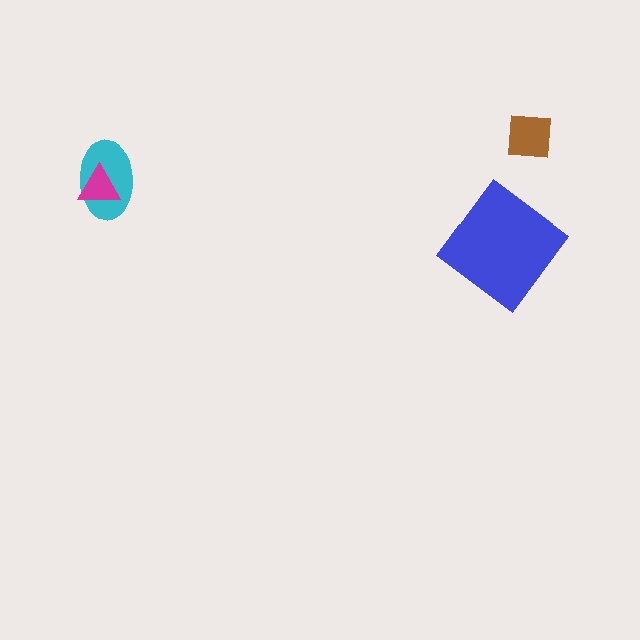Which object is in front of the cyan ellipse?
The magenta triangle is in front of the cyan ellipse.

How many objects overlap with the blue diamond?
0 objects overlap with the blue diamond.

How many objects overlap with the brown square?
0 objects overlap with the brown square.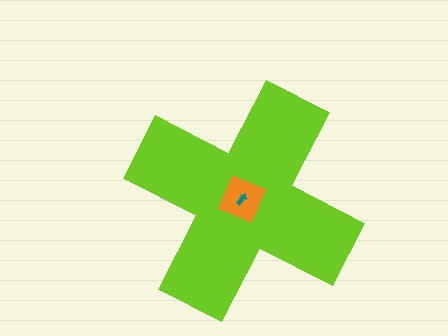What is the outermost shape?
The lime cross.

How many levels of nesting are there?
3.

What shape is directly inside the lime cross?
The orange diamond.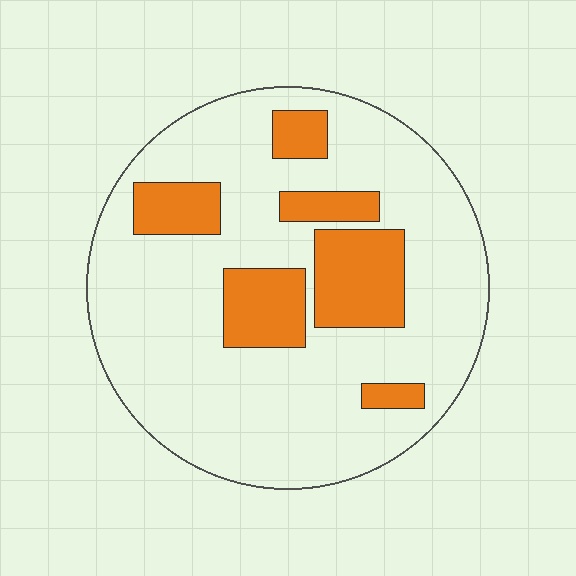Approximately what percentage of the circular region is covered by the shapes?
Approximately 20%.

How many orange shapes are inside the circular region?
6.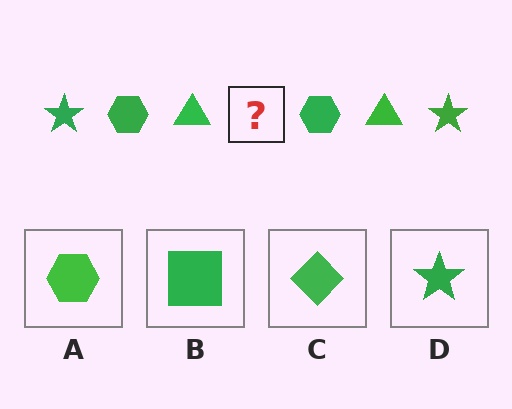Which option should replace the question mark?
Option D.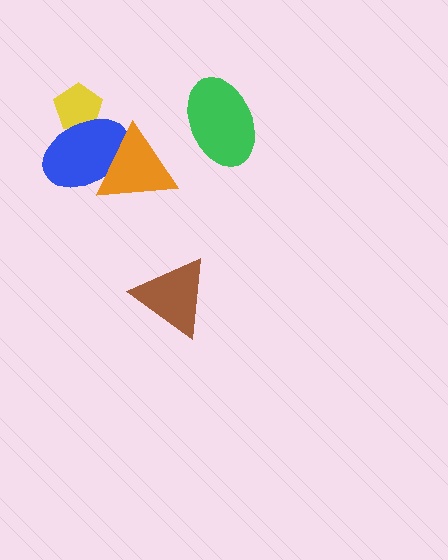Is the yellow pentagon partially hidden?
Yes, it is partially covered by another shape.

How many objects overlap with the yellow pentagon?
1 object overlaps with the yellow pentagon.